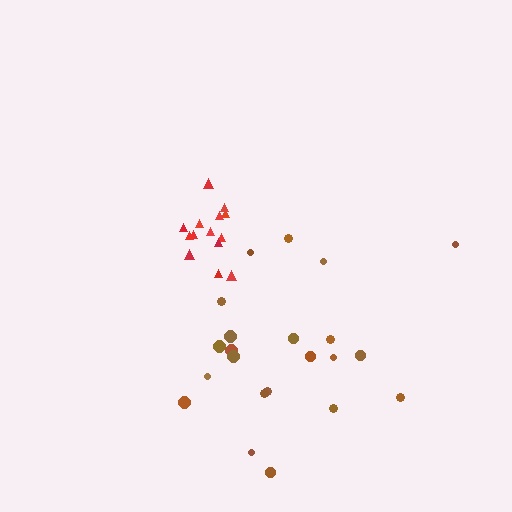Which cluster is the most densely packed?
Red.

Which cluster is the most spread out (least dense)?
Brown.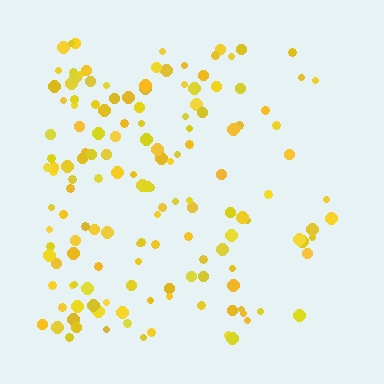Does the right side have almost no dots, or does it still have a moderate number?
Still a moderate number, just noticeably fewer than the left.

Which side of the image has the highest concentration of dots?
The left.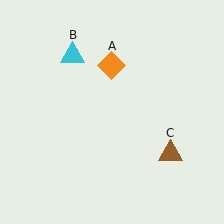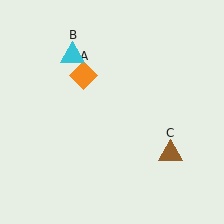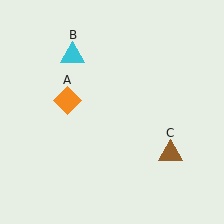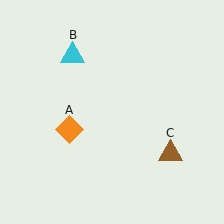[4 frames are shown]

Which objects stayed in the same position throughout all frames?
Cyan triangle (object B) and brown triangle (object C) remained stationary.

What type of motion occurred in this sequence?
The orange diamond (object A) rotated counterclockwise around the center of the scene.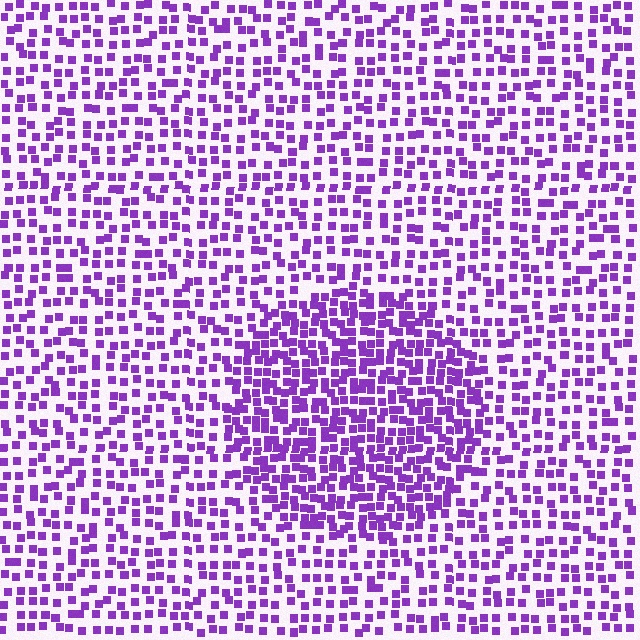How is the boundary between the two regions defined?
The boundary is defined by a change in element density (approximately 1.8x ratio). All elements are the same color, size, and shape.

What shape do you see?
I see a circle.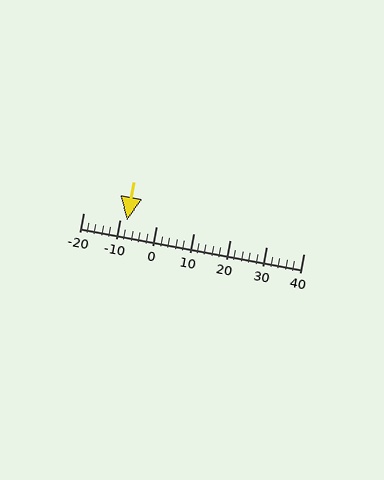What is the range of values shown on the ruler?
The ruler shows values from -20 to 40.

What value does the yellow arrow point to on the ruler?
The yellow arrow points to approximately -8.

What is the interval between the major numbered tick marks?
The major tick marks are spaced 10 units apart.